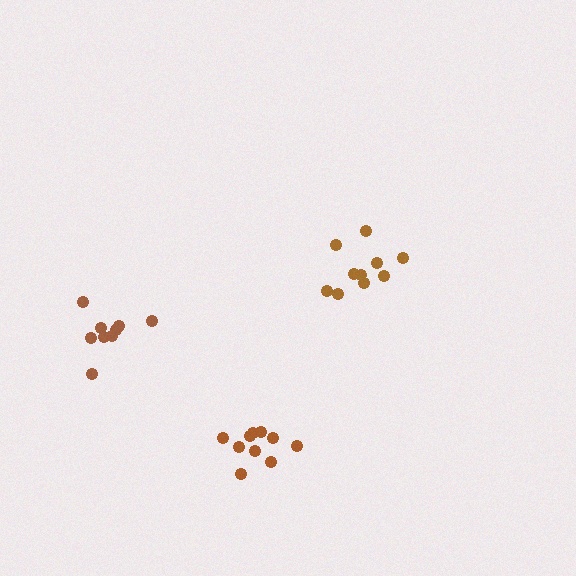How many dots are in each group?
Group 1: 10 dots, Group 2: 9 dots, Group 3: 10 dots (29 total).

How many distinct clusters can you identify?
There are 3 distinct clusters.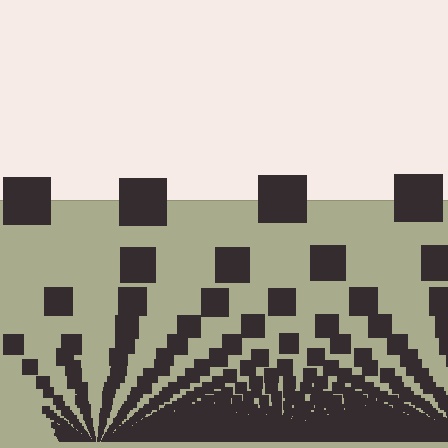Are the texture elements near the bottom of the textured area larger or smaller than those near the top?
Smaller. The gradient is inverted — elements near the bottom are smaller and denser.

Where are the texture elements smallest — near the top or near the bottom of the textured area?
Near the bottom.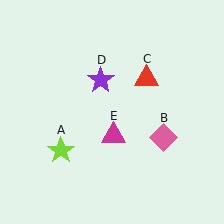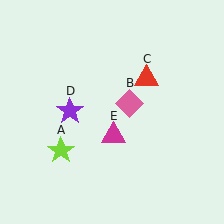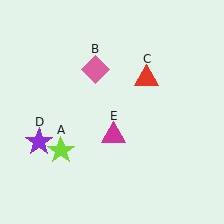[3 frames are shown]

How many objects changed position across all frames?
2 objects changed position: pink diamond (object B), purple star (object D).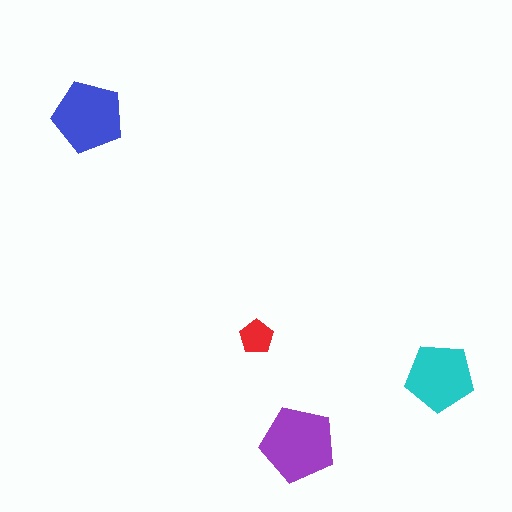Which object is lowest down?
The purple pentagon is bottommost.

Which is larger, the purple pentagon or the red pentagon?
The purple one.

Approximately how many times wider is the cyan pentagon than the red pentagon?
About 2 times wider.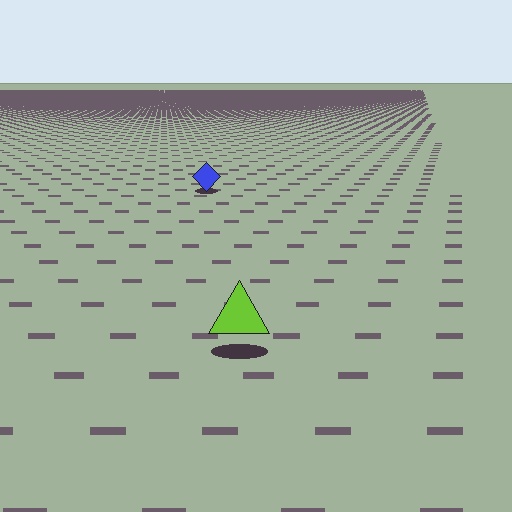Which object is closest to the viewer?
The lime triangle is closest. The texture marks near it are larger and more spread out.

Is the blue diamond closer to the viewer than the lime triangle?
No. The lime triangle is closer — you can tell from the texture gradient: the ground texture is coarser near it.